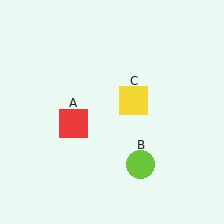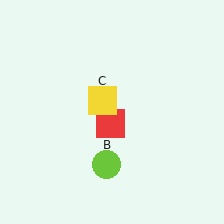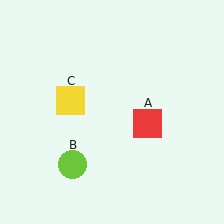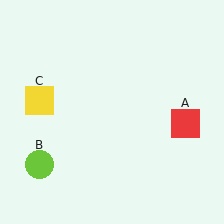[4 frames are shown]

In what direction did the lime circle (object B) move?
The lime circle (object B) moved left.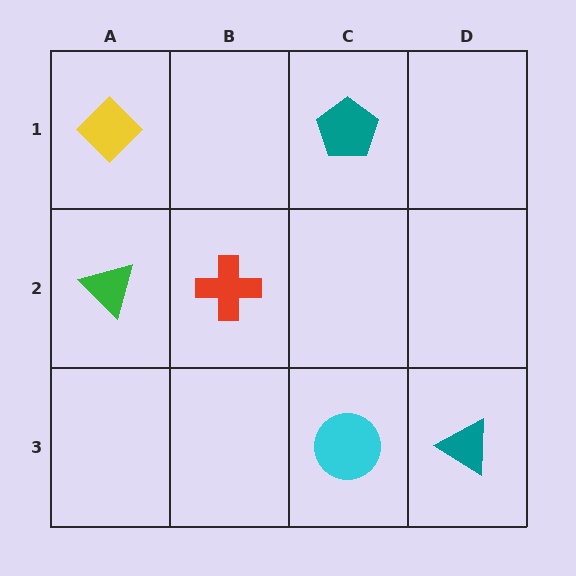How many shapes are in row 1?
2 shapes.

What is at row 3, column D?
A teal triangle.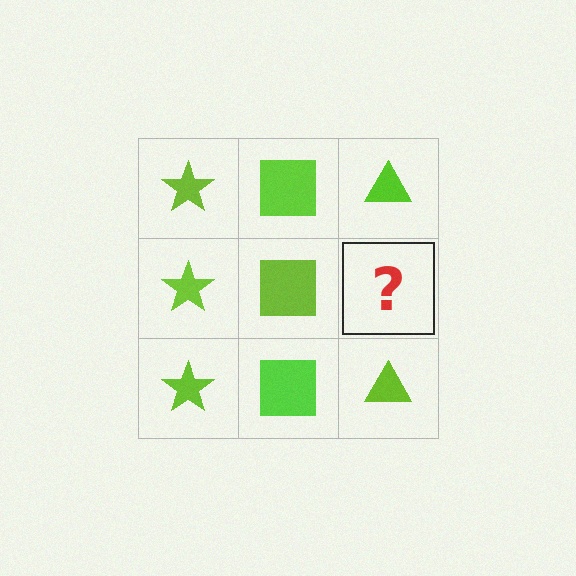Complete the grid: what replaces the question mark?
The question mark should be replaced with a lime triangle.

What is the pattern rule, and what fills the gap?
The rule is that each column has a consistent shape. The gap should be filled with a lime triangle.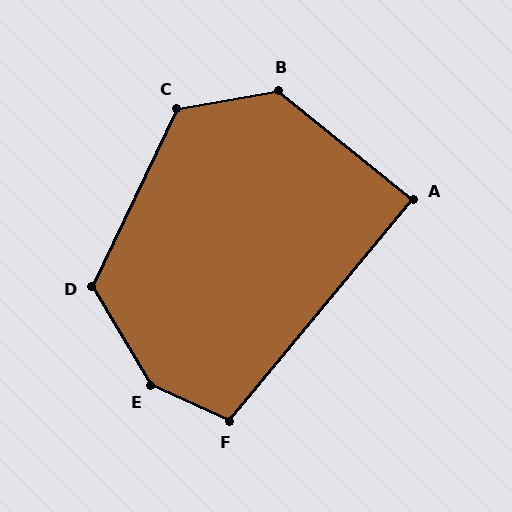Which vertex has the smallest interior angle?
A, at approximately 89 degrees.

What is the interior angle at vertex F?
Approximately 106 degrees (obtuse).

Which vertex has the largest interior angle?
E, at approximately 145 degrees.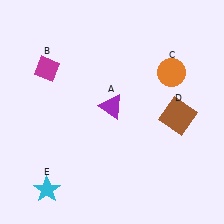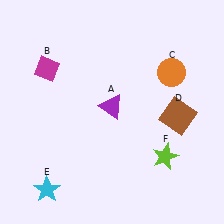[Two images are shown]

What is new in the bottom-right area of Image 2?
A lime star (F) was added in the bottom-right area of Image 2.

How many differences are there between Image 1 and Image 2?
There is 1 difference between the two images.